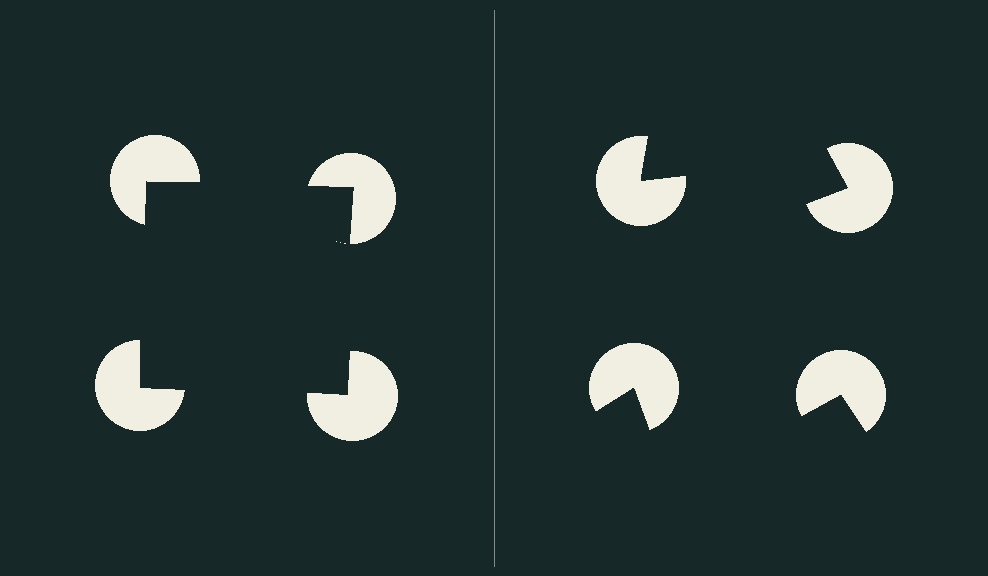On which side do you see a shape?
An illusory square appears on the left side. On the right side the wedge cuts are rotated, so no coherent shape forms.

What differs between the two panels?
The pac-man discs are positioned identically on both sides; only the wedge orientations differ. On the left they align to a square; on the right they are misaligned.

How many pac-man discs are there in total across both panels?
8 — 4 on each side.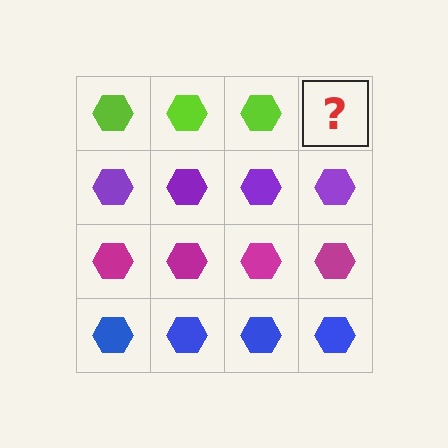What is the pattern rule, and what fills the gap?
The rule is that each row has a consistent color. The gap should be filled with a lime hexagon.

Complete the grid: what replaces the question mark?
The question mark should be replaced with a lime hexagon.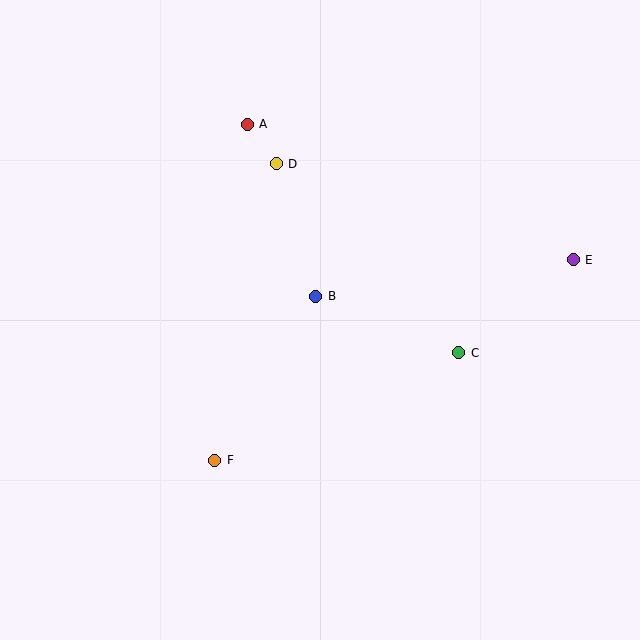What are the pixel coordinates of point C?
Point C is at (459, 353).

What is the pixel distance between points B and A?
The distance between B and A is 185 pixels.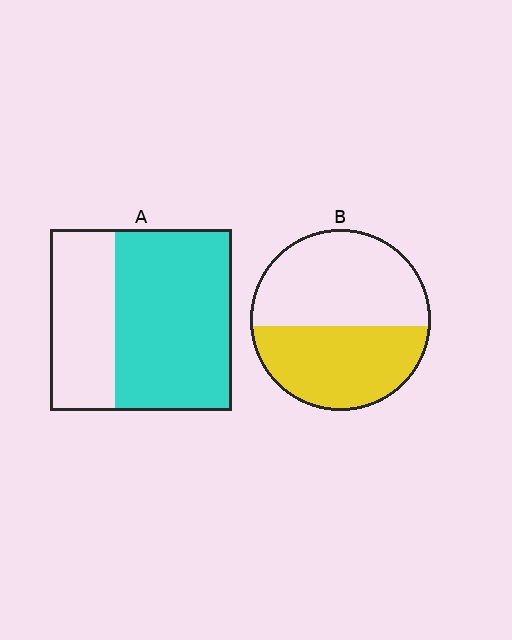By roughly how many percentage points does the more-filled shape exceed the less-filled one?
By roughly 20 percentage points (A over B).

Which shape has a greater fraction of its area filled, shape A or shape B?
Shape A.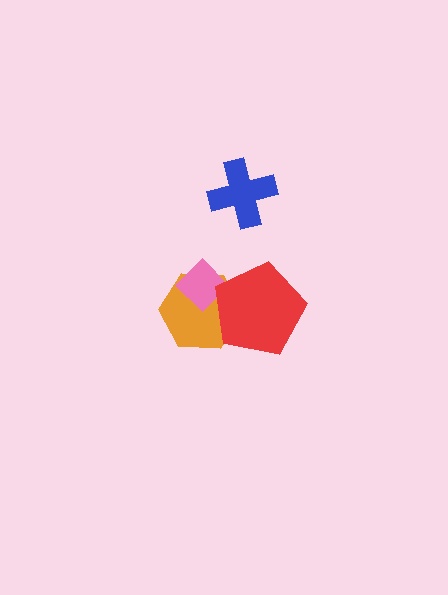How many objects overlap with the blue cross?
0 objects overlap with the blue cross.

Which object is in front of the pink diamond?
The red pentagon is in front of the pink diamond.